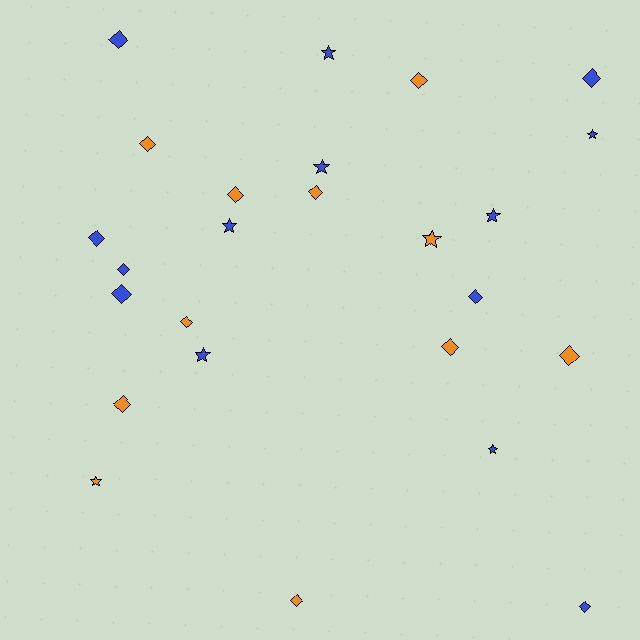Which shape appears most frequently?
Diamond, with 16 objects.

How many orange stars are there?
There are 2 orange stars.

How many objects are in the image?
There are 25 objects.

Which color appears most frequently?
Blue, with 14 objects.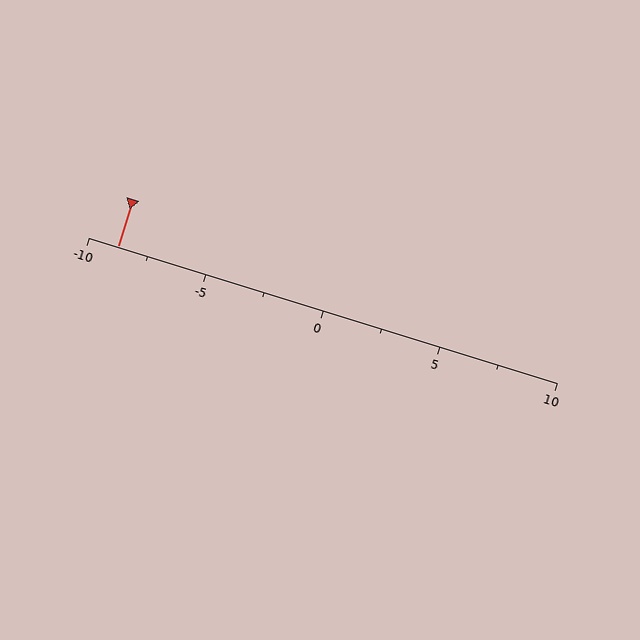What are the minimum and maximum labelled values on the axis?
The axis runs from -10 to 10.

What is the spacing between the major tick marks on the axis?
The major ticks are spaced 5 apart.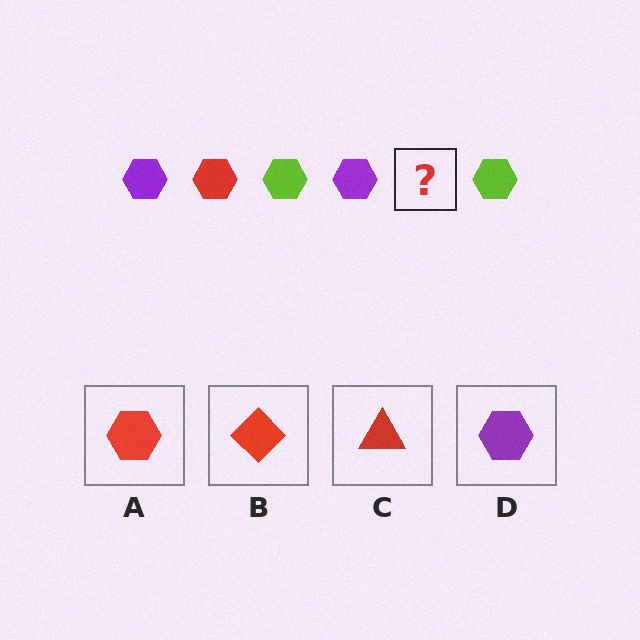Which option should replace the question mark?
Option A.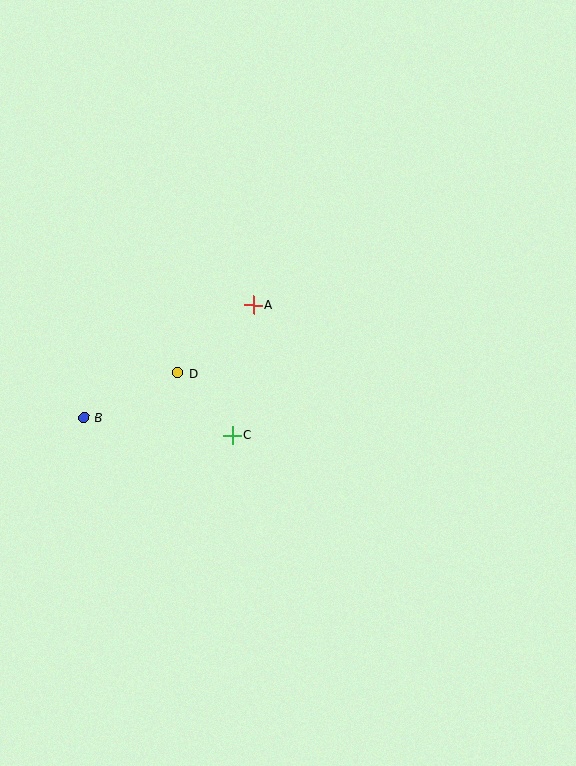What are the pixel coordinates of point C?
Point C is at (232, 436).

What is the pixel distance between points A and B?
The distance between A and B is 204 pixels.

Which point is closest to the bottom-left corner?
Point B is closest to the bottom-left corner.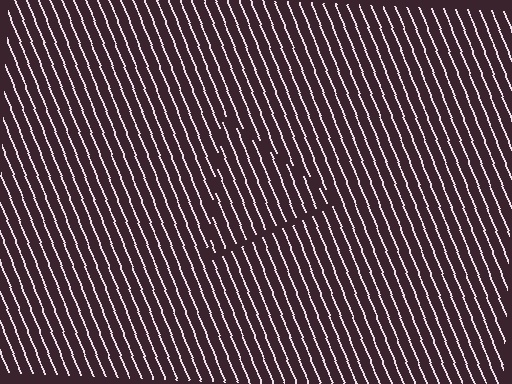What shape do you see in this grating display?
An illusory triangle. The interior of the shape contains the same grating, shifted by half a period — the contour is defined by the phase discontinuity where line-ends from the inner and outer gratings abut.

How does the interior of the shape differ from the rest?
The interior of the shape contains the same grating, shifted by half a period — the contour is defined by the phase discontinuity where line-ends from the inner and outer gratings abut.